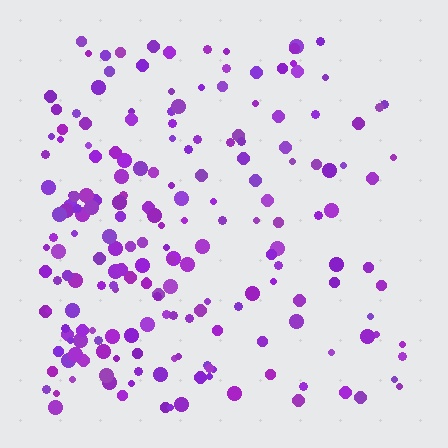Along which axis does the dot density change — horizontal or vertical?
Horizontal.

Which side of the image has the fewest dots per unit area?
The right.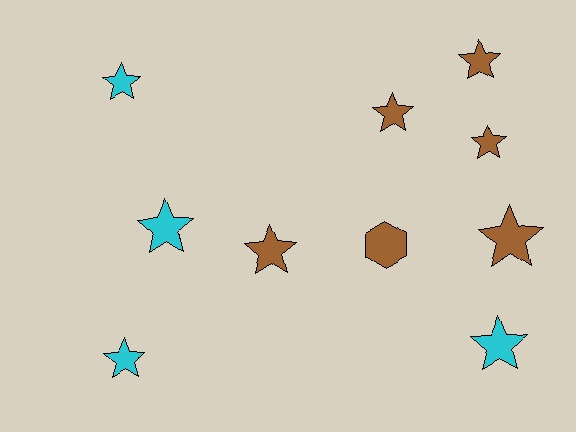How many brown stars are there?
There are 5 brown stars.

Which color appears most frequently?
Brown, with 6 objects.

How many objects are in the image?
There are 10 objects.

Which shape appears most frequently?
Star, with 9 objects.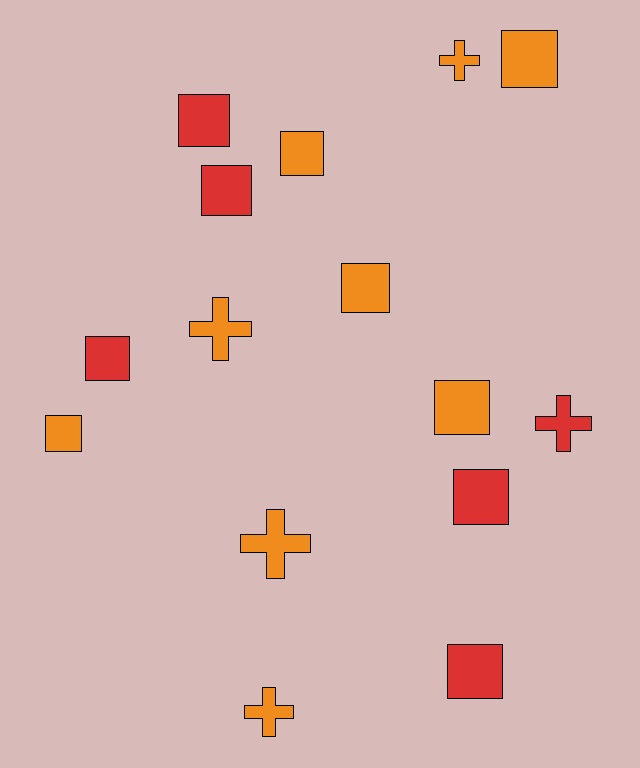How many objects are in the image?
There are 15 objects.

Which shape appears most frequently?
Square, with 10 objects.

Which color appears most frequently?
Orange, with 9 objects.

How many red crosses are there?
There is 1 red cross.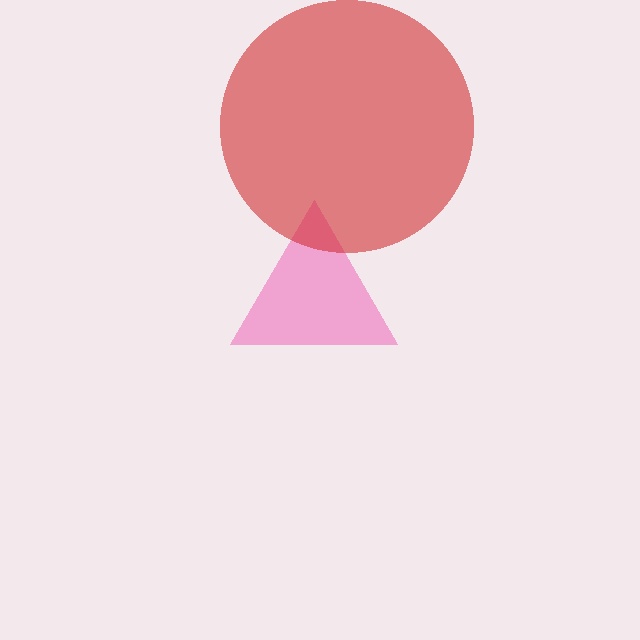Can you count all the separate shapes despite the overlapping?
Yes, there are 2 separate shapes.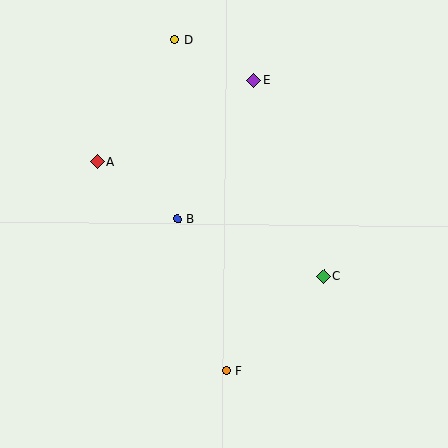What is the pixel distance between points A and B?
The distance between A and B is 99 pixels.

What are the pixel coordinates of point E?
Point E is at (253, 81).